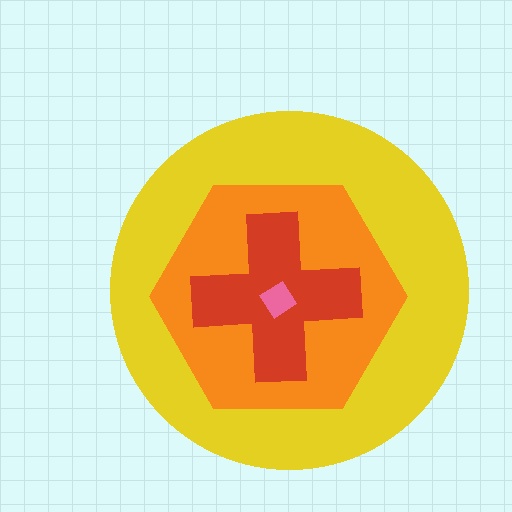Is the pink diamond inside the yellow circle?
Yes.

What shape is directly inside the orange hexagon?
The red cross.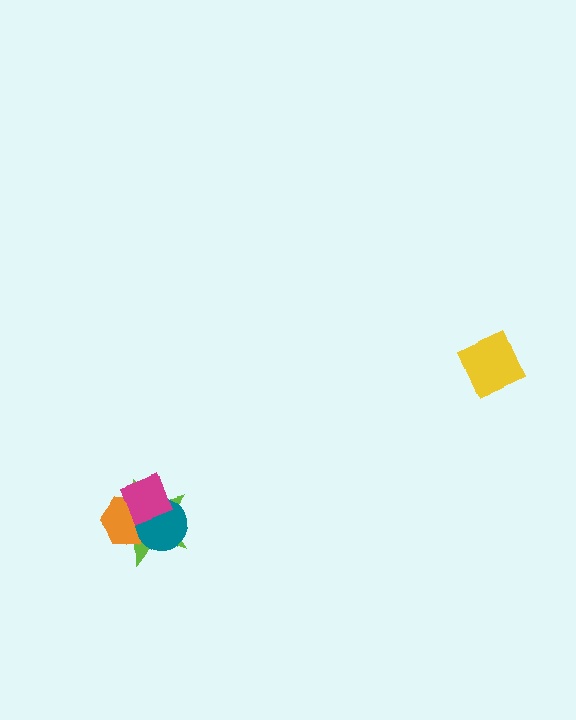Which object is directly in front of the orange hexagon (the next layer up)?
The teal circle is directly in front of the orange hexagon.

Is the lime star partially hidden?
Yes, it is partially covered by another shape.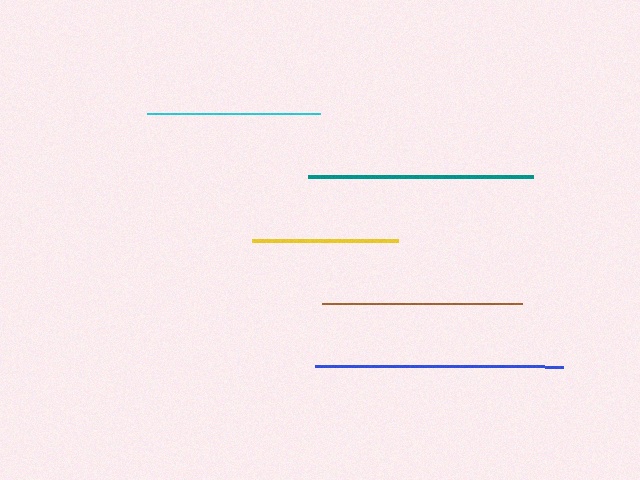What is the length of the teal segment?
The teal segment is approximately 226 pixels long.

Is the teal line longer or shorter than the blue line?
The blue line is longer than the teal line.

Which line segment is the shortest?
The yellow line is the shortest at approximately 147 pixels.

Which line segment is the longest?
The blue line is the longest at approximately 248 pixels.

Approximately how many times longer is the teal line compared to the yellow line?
The teal line is approximately 1.5 times the length of the yellow line.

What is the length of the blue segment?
The blue segment is approximately 248 pixels long.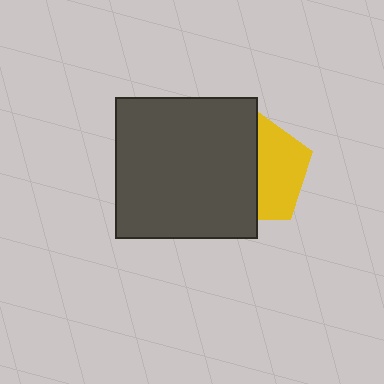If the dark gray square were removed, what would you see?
You would see the complete yellow pentagon.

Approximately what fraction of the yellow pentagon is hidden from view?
Roughly 53% of the yellow pentagon is hidden behind the dark gray square.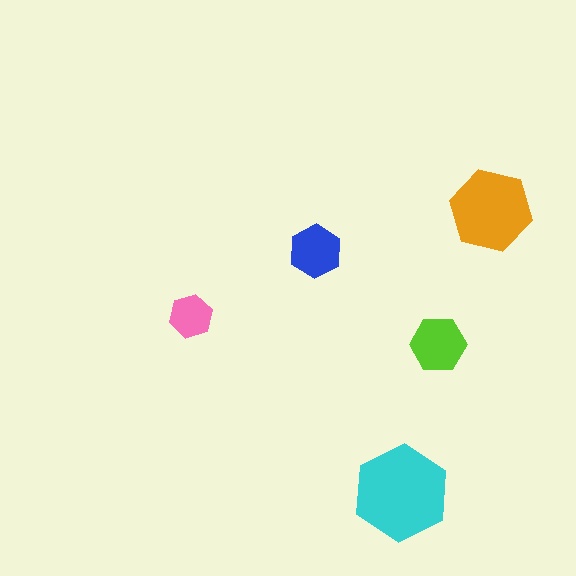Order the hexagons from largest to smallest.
the cyan one, the orange one, the lime one, the blue one, the pink one.